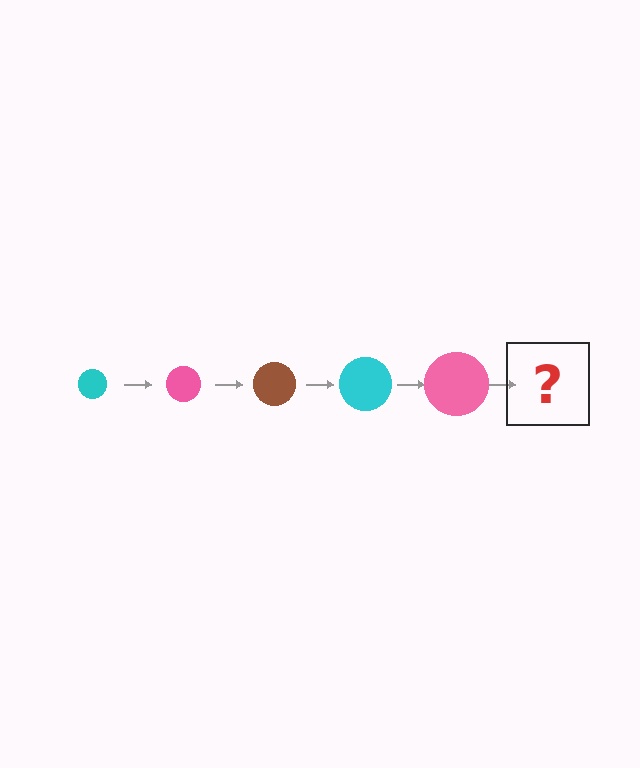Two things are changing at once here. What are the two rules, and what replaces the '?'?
The two rules are that the circle grows larger each step and the color cycles through cyan, pink, and brown. The '?' should be a brown circle, larger than the previous one.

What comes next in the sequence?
The next element should be a brown circle, larger than the previous one.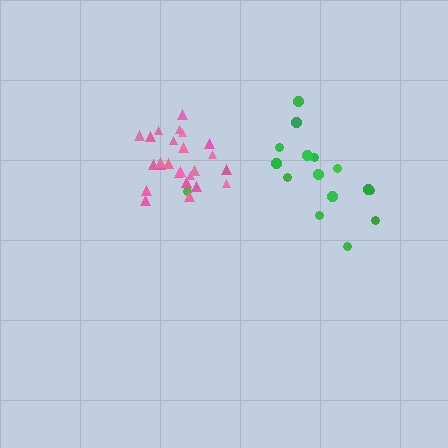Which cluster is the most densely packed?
Pink.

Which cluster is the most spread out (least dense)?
Green.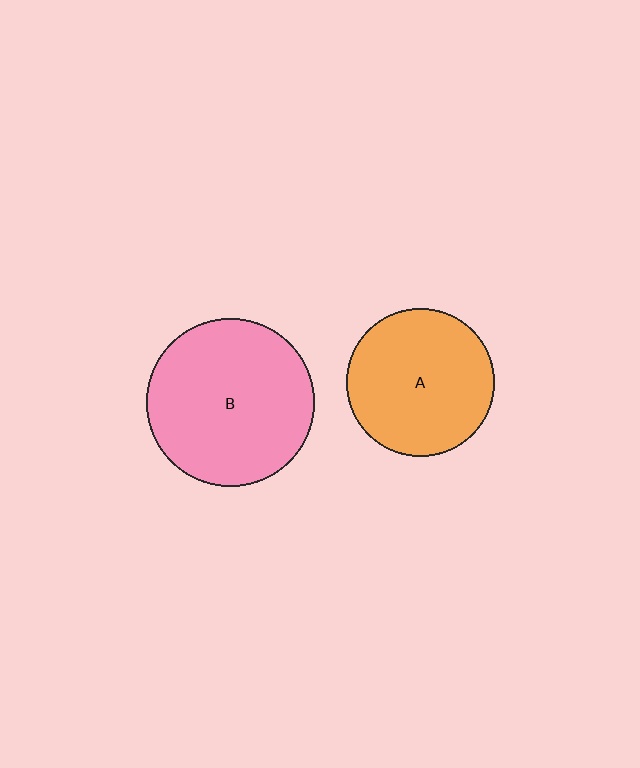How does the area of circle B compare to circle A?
Approximately 1.3 times.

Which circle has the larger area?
Circle B (pink).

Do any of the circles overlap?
No, none of the circles overlap.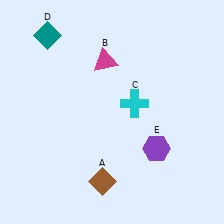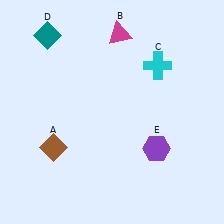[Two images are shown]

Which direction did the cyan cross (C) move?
The cyan cross (C) moved up.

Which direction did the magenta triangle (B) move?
The magenta triangle (B) moved up.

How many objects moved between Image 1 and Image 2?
3 objects moved between the two images.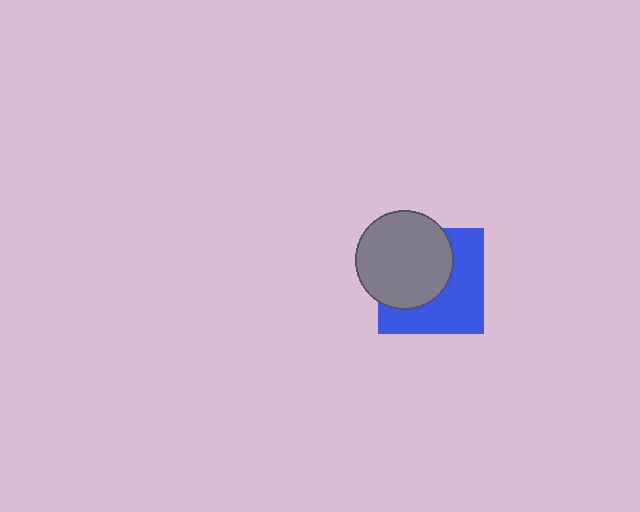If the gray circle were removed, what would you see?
You would see the complete blue square.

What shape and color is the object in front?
The object in front is a gray circle.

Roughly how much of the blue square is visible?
About half of it is visible (roughly 50%).